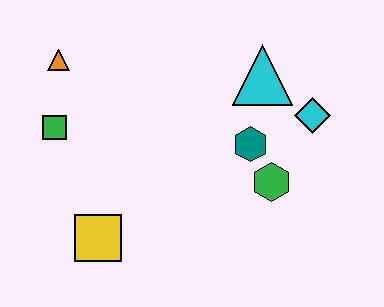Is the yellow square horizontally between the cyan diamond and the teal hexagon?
No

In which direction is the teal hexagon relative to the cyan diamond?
The teal hexagon is to the left of the cyan diamond.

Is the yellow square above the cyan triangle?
No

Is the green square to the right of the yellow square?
No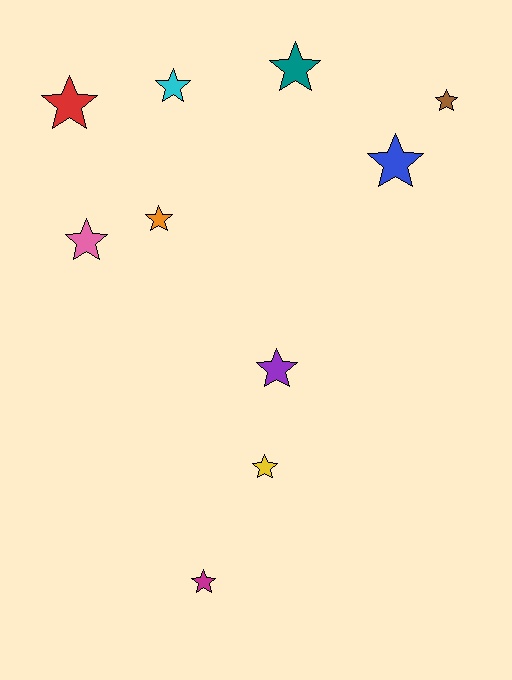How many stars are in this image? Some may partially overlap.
There are 10 stars.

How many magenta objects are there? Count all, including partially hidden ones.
There is 1 magenta object.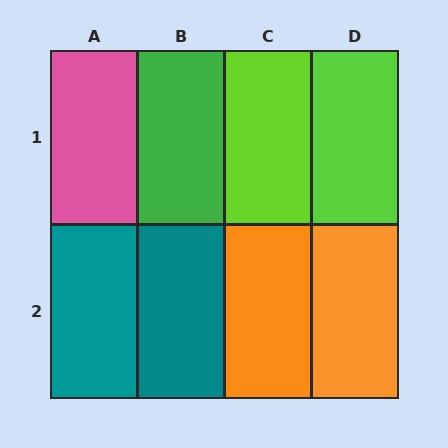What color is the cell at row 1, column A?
Pink.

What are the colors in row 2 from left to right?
Teal, teal, orange, orange.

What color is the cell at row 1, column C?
Lime.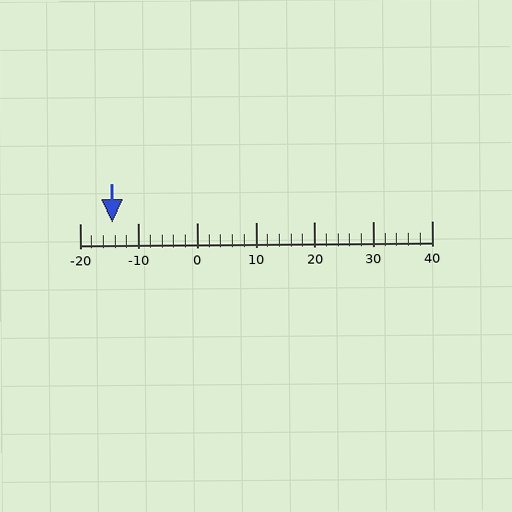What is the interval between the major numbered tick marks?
The major tick marks are spaced 10 units apart.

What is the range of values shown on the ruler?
The ruler shows values from -20 to 40.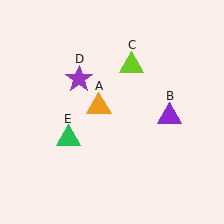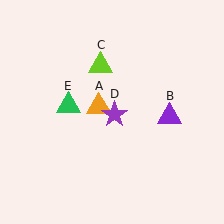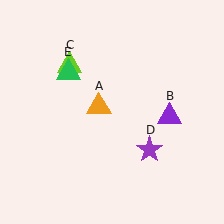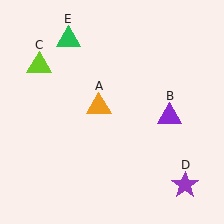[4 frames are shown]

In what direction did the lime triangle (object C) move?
The lime triangle (object C) moved left.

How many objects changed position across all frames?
3 objects changed position: lime triangle (object C), purple star (object D), green triangle (object E).